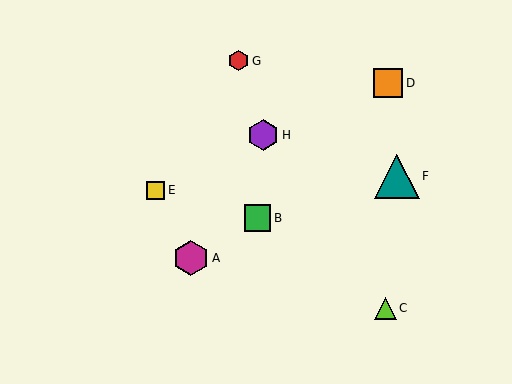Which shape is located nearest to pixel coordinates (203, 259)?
The magenta hexagon (labeled A) at (191, 258) is nearest to that location.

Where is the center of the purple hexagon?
The center of the purple hexagon is at (263, 135).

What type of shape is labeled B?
Shape B is a green square.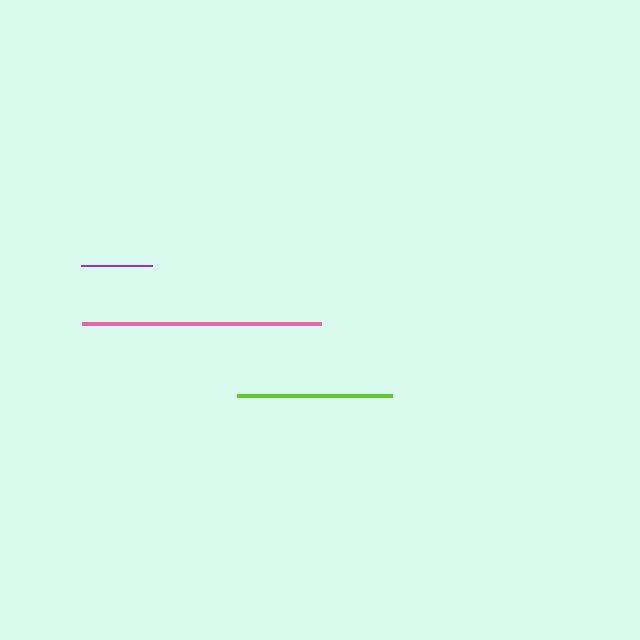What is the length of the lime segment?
The lime segment is approximately 155 pixels long.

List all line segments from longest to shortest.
From longest to shortest: pink, lime, purple.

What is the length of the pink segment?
The pink segment is approximately 238 pixels long.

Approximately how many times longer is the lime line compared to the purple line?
The lime line is approximately 2.2 times the length of the purple line.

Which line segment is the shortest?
The purple line is the shortest at approximately 71 pixels.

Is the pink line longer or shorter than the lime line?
The pink line is longer than the lime line.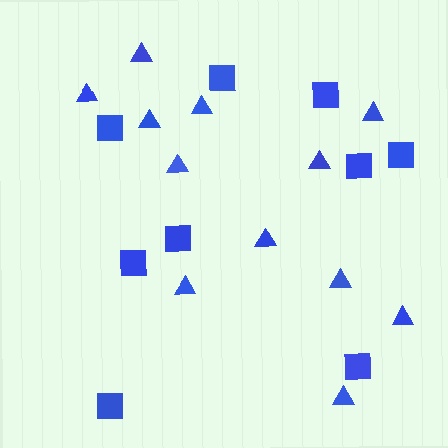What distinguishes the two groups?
There are 2 groups: one group of triangles (12) and one group of squares (9).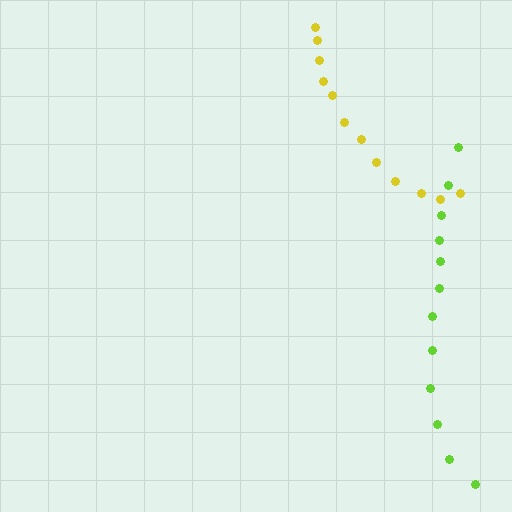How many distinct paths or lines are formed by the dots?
There are 2 distinct paths.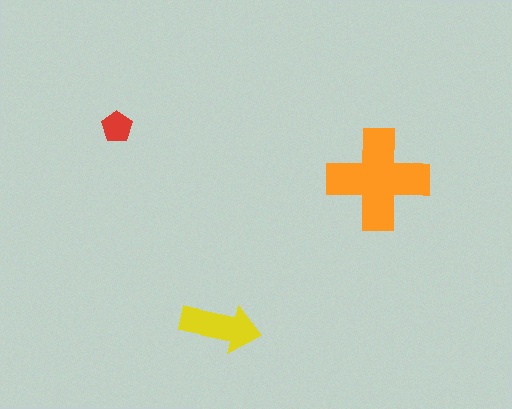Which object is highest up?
The red pentagon is topmost.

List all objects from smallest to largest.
The red pentagon, the yellow arrow, the orange cross.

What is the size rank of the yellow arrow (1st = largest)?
2nd.